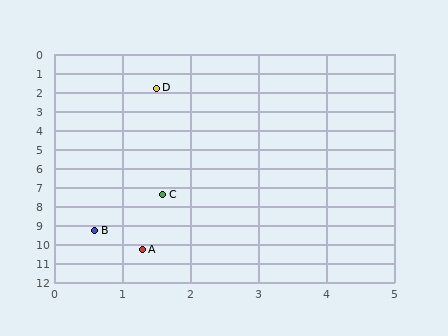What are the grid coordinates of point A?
Point A is at approximately (1.3, 10.3).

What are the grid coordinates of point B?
Point B is at approximately (0.6, 9.3).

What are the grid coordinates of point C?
Point C is at approximately (1.6, 7.4).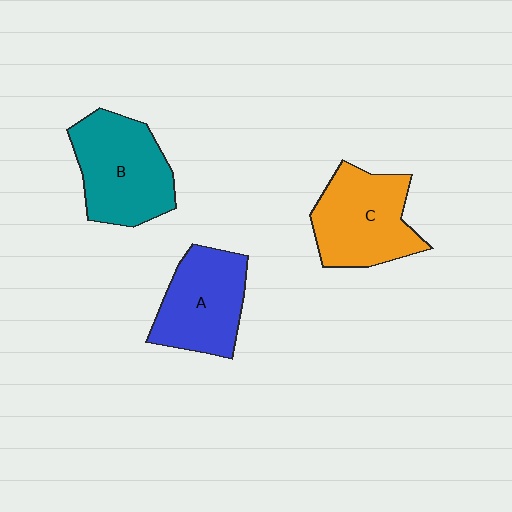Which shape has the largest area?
Shape B (teal).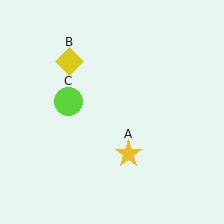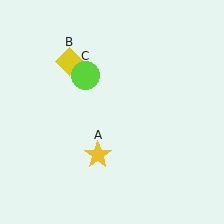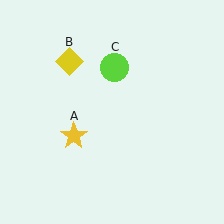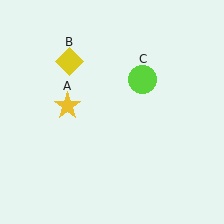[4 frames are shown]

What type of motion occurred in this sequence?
The yellow star (object A), lime circle (object C) rotated clockwise around the center of the scene.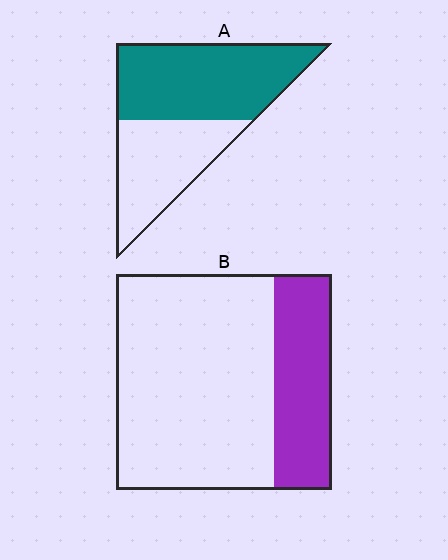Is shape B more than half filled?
No.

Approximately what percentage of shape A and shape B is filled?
A is approximately 60% and B is approximately 25%.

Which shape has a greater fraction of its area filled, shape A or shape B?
Shape A.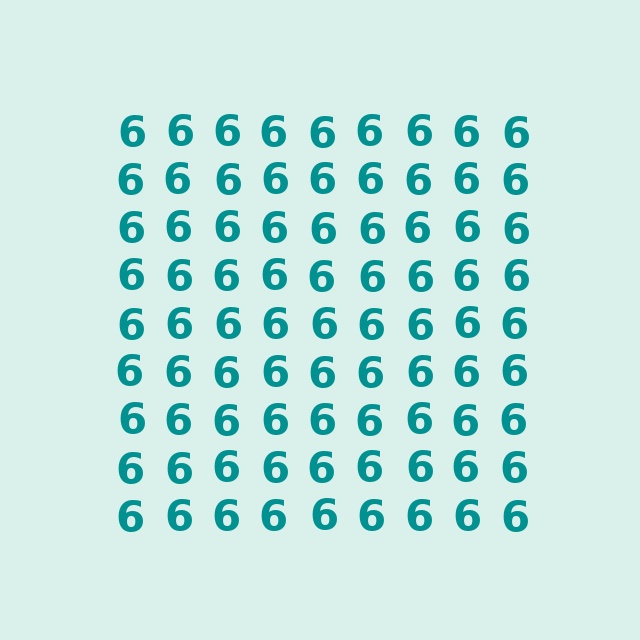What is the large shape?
The large shape is a square.